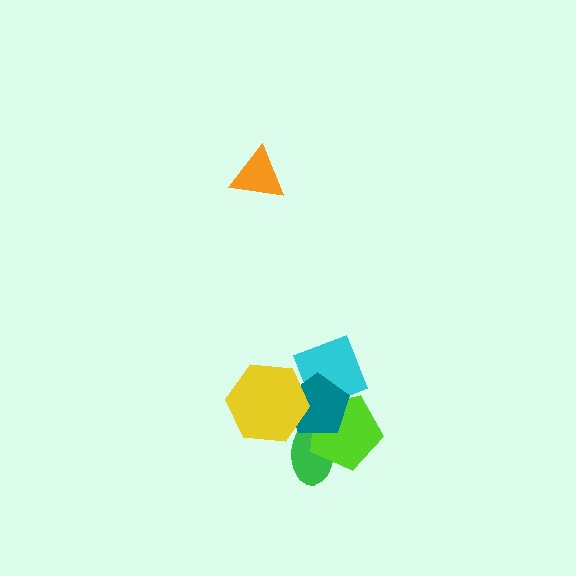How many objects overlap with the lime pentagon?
2 objects overlap with the lime pentagon.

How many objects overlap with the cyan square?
1 object overlaps with the cyan square.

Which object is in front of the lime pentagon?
The teal pentagon is in front of the lime pentagon.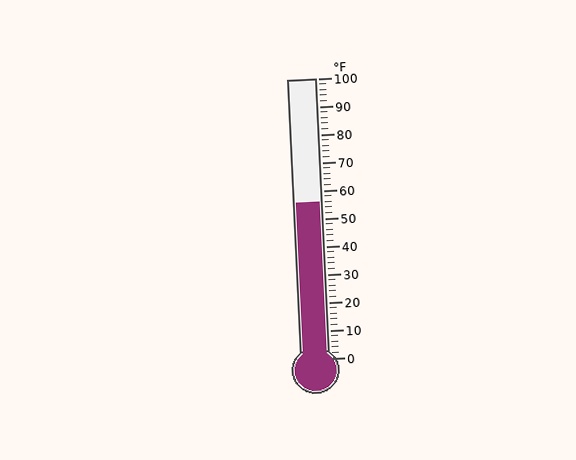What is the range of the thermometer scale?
The thermometer scale ranges from 0°F to 100°F.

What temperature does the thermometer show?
The thermometer shows approximately 56°F.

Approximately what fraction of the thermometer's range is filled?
The thermometer is filled to approximately 55% of its range.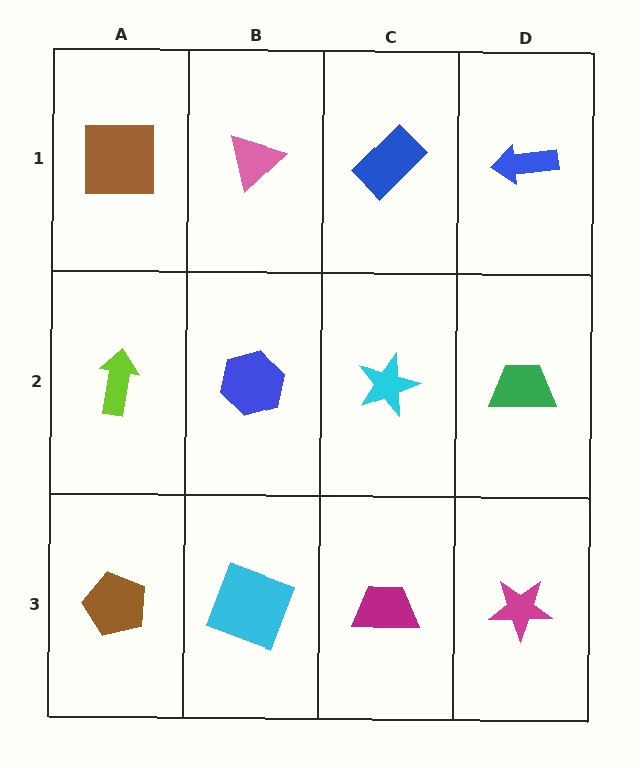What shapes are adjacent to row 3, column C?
A cyan star (row 2, column C), a cyan square (row 3, column B), a magenta star (row 3, column D).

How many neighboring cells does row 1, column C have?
3.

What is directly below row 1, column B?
A blue hexagon.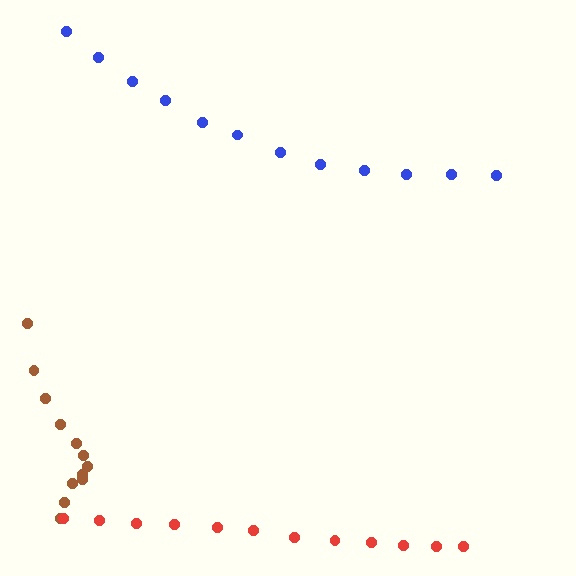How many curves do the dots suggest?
There are 3 distinct paths.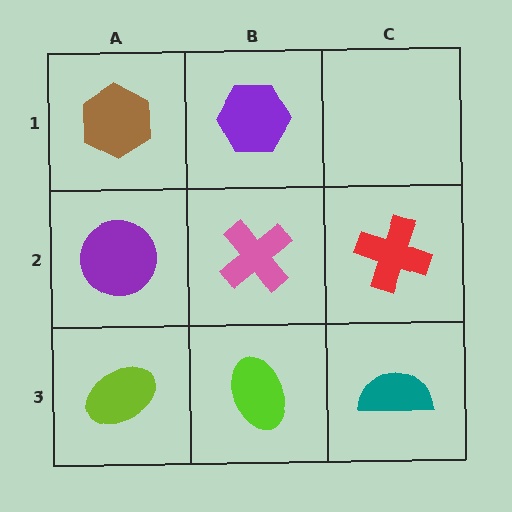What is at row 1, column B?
A purple hexagon.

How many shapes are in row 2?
3 shapes.